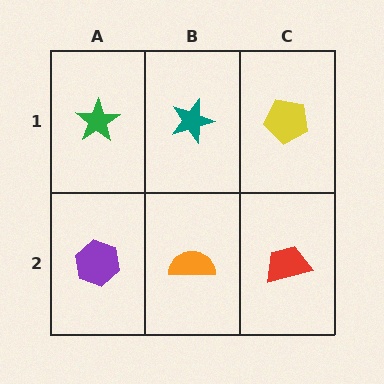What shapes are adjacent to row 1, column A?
A purple hexagon (row 2, column A), a teal star (row 1, column B).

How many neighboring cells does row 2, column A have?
2.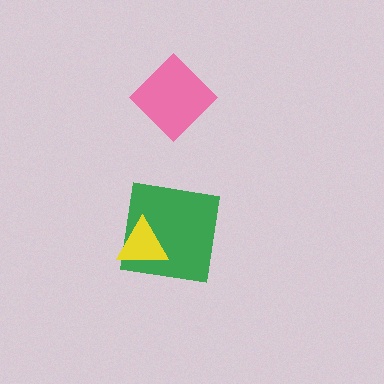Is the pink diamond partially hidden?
No, no other shape covers it.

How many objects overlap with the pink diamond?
0 objects overlap with the pink diamond.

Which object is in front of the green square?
The yellow triangle is in front of the green square.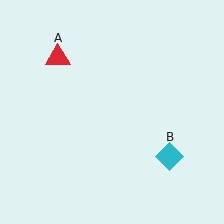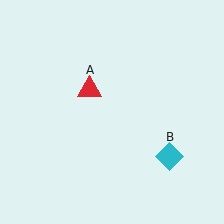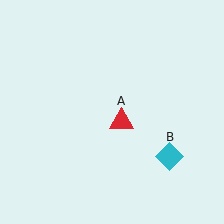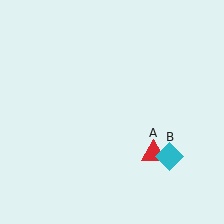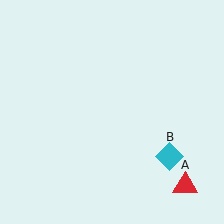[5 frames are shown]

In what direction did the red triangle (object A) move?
The red triangle (object A) moved down and to the right.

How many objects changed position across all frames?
1 object changed position: red triangle (object A).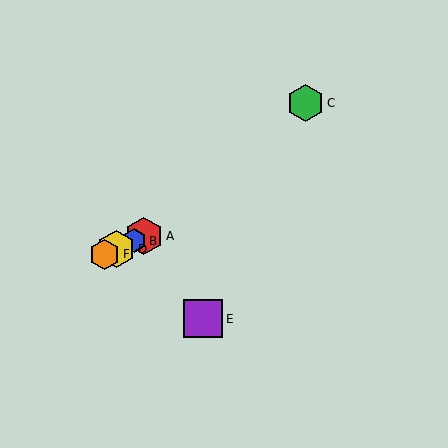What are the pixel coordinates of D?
Object D is at (116, 249).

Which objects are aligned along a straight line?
Objects A, B, D, F are aligned along a straight line.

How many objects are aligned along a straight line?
4 objects (A, B, D, F) are aligned along a straight line.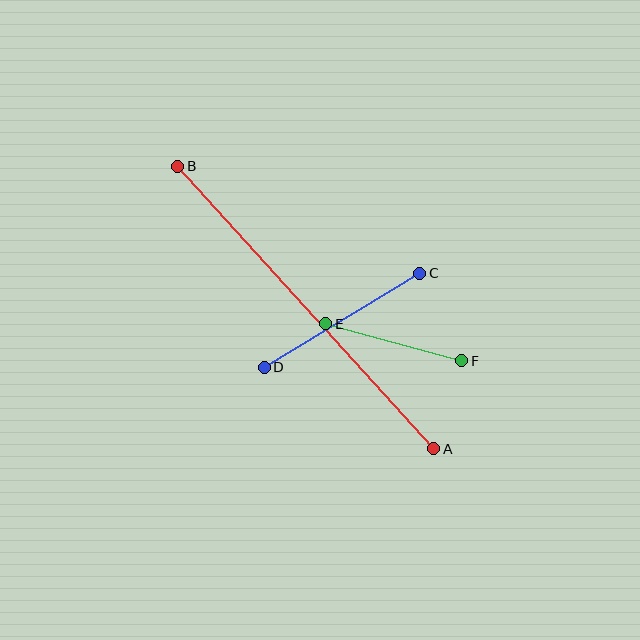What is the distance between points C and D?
The distance is approximately 182 pixels.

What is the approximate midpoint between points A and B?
The midpoint is at approximately (306, 308) pixels.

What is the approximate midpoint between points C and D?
The midpoint is at approximately (342, 320) pixels.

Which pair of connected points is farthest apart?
Points A and B are farthest apart.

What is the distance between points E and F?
The distance is approximately 141 pixels.